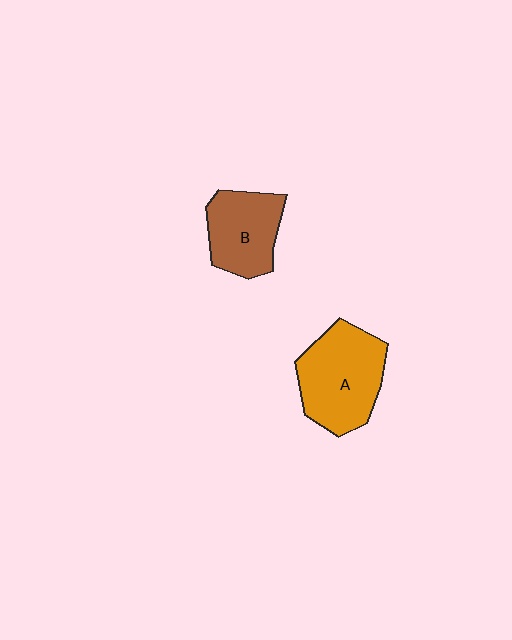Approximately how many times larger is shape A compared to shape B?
Approximately 1.4 times.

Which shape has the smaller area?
Shape B (brown).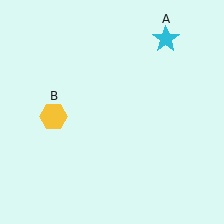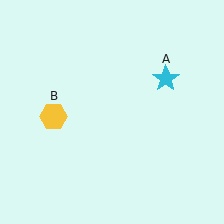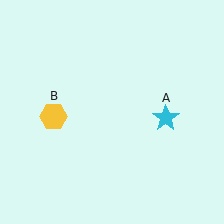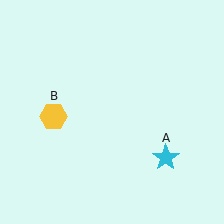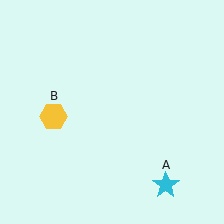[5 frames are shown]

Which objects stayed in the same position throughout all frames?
Yellow hexagon (object B) remained stationary.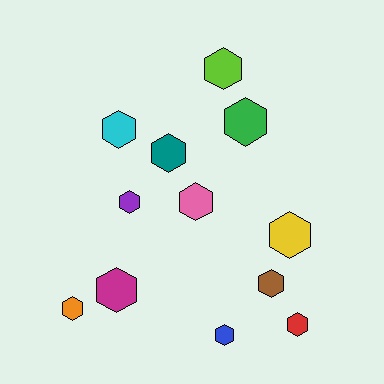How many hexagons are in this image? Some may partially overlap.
There are 12 hexagons.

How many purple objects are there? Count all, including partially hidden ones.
There is 1 purple object.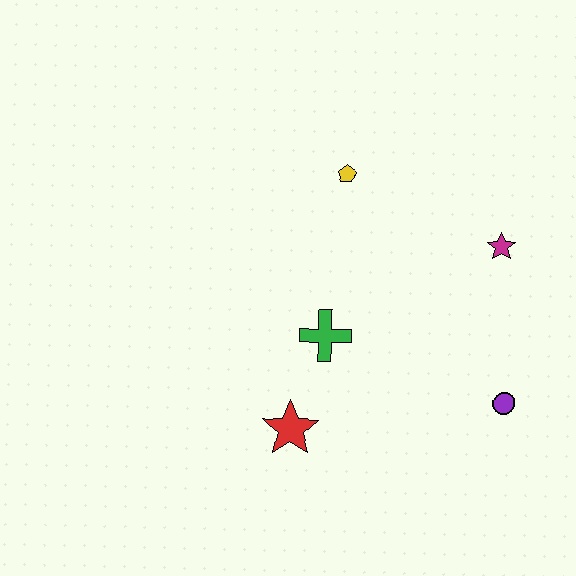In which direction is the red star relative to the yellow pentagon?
The red star is below the yellow pentagon.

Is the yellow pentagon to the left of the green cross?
No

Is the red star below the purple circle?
Yes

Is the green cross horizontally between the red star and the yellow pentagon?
Yes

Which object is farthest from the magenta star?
The red star is farthest from the magenta star.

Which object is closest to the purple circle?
The magenta star is closest to the purple circle.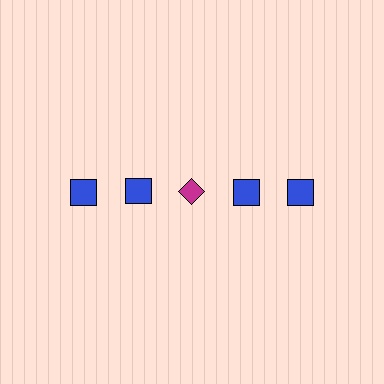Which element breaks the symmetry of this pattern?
The magenta diamond in the top row, center column breaks the symmetry. All other shapes are blue squares.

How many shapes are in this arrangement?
There are 5 shapes arranged in a grid pattern.